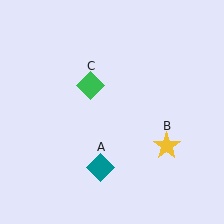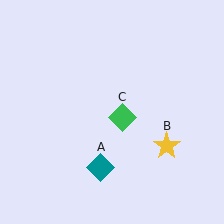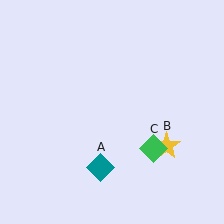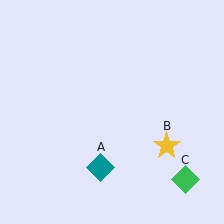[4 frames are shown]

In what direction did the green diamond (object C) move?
The green diamond (object C) moved down and to the right.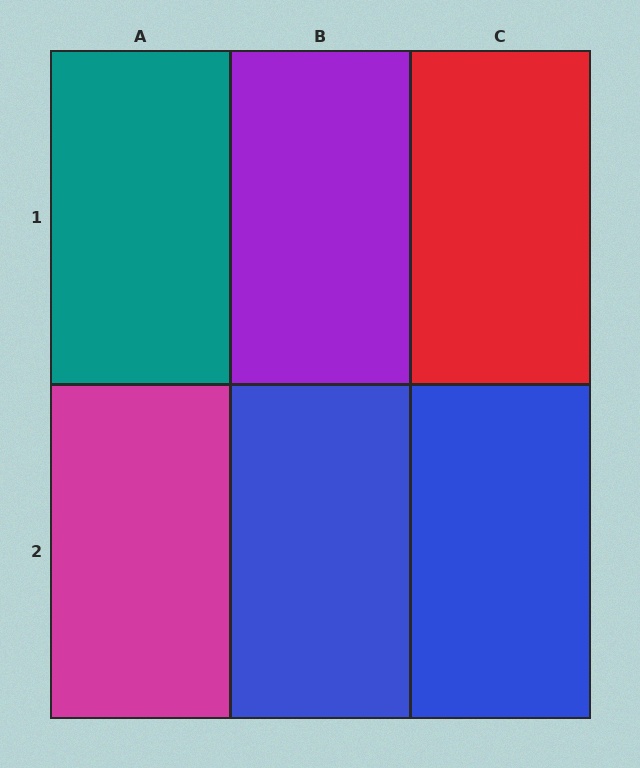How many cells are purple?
1 cell is purple.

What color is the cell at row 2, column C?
Blue.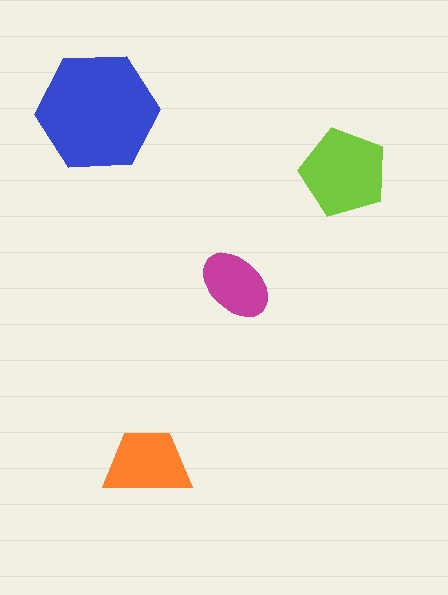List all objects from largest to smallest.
The blue hexagon, the lime pentagon, the orange trapezoid, the magenta ellipse.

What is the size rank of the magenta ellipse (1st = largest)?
4th.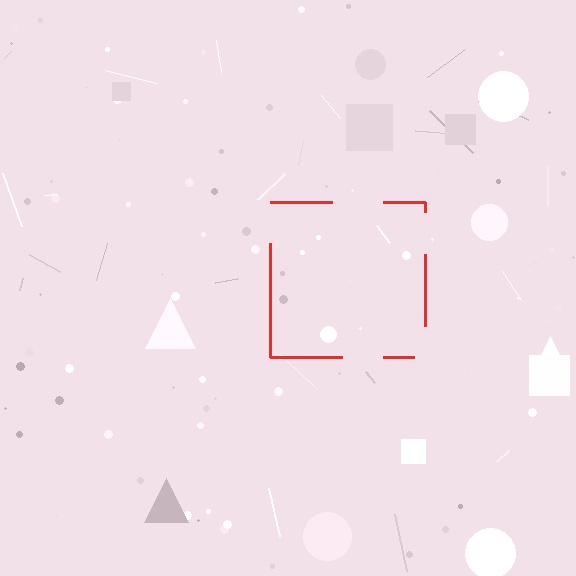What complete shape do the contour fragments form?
The contour fragments form a square.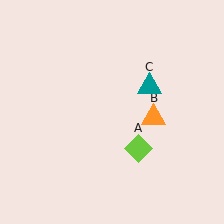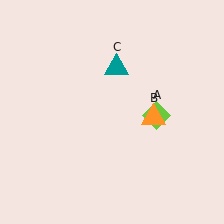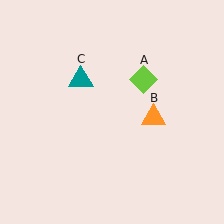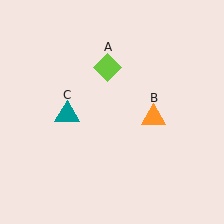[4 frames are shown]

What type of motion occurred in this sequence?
The lime diamond (object A), teal triangle (object C) rotated counterclockwise around the center of the scene.